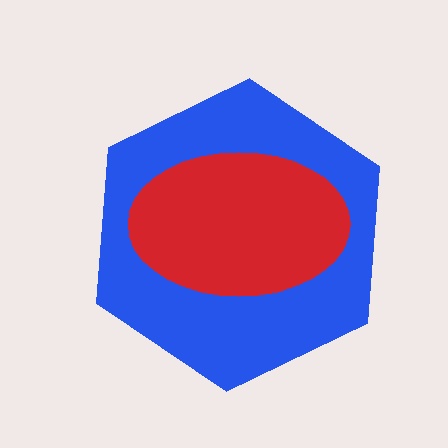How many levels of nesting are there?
2.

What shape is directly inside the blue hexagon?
The red ellipse.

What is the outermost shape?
The blue hexagon.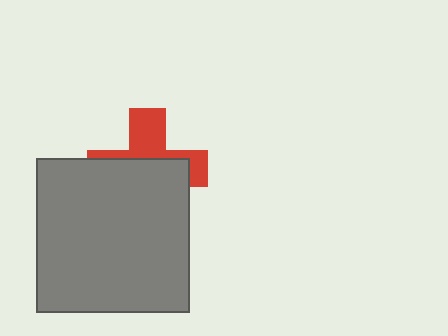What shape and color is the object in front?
The object in front is a gray square.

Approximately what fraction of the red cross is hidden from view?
Roughly 60% of the red cross is hidden behind the gray square.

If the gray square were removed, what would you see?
You would see the complete red cross.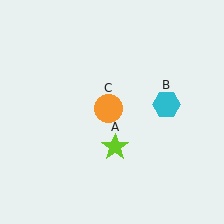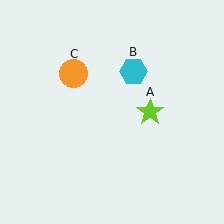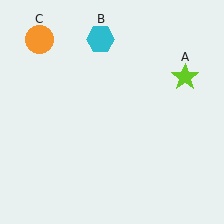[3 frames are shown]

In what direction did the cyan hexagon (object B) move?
The cyan hexagon (object B) moved up and to the left.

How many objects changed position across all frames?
3 objects changed position: lime star (object A), cyan hexagon (object B), orange circle (object C).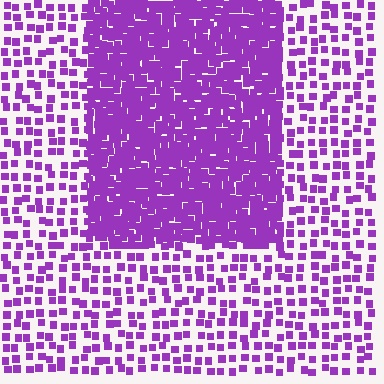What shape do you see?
I see a rectangle.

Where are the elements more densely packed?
The elements are more densely packed inside the rectangle boundary.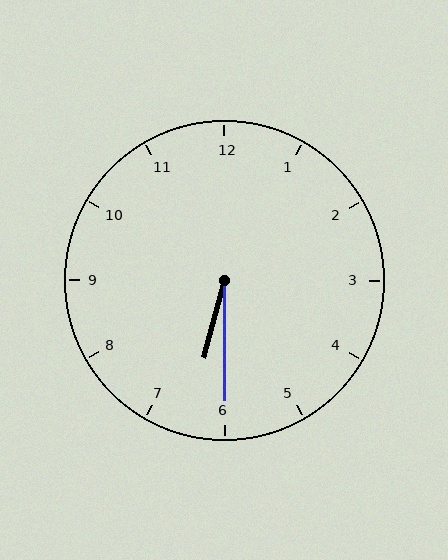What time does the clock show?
6:30.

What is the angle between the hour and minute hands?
Approximately 15 degrees.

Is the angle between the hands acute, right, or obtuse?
It is acute.